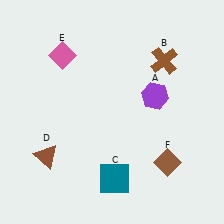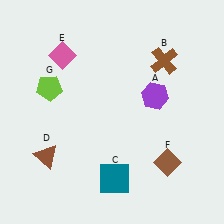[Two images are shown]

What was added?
A lime pentagon (G) was added in Image 2.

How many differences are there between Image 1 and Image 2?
There is 1 difference between the two images.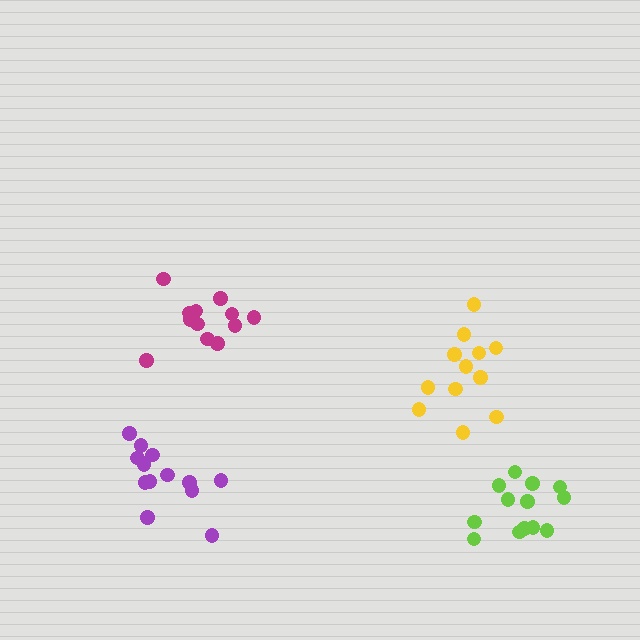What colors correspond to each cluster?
The clusters are colored: yellow, purple, magenta, lime.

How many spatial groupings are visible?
There are 4 spatial groupings.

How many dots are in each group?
Group 1: 12 dots, Group 2: 13 dots, Group 3: 12 dots, Group 4: 13 dots (50 total).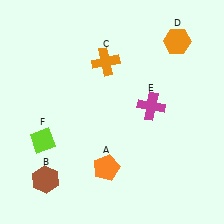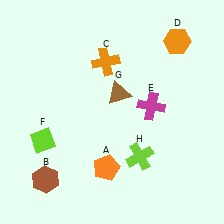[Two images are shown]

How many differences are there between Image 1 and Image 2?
There are 2 differences between the two images.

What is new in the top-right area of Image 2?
A brown triangle (G) was added in the top-right area of Image 2.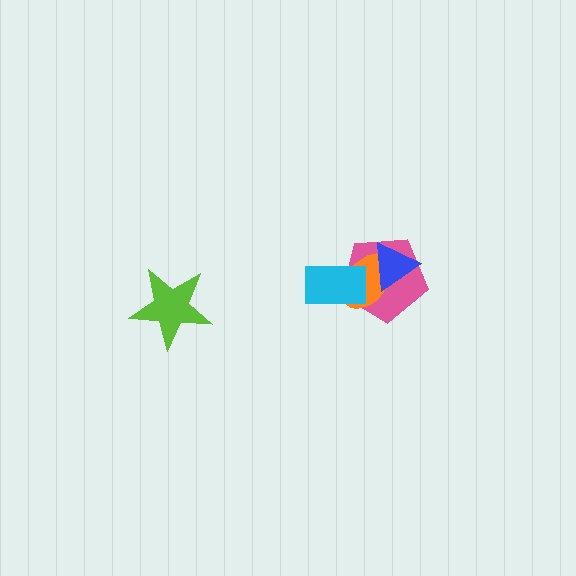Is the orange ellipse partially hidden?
Yes, it is partially covered by another shape.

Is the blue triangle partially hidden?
No, no other shape covers it.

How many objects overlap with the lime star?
0 objects overlap with the lime star.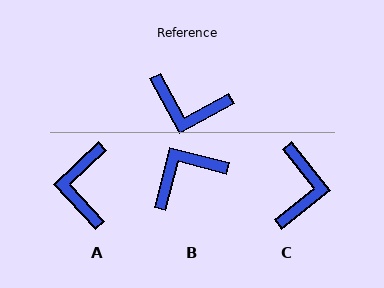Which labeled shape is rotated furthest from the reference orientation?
B, about 133 degrees away.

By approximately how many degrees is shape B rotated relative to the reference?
Approximately 133 degrees clockwise.